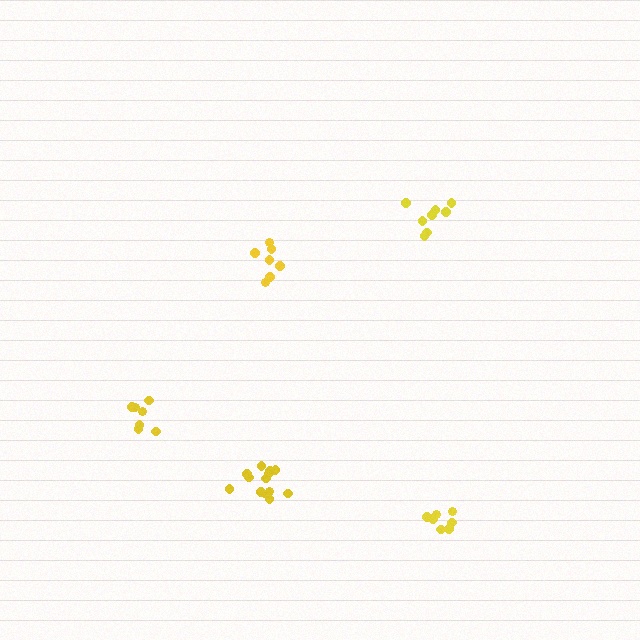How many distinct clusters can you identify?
There are 5 distinct clusters.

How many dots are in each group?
Group 1: 7 dots, Group 2: 13 dots, Group 3: 8 dots, Group 4: 7 dots, Group 5: 7 dots (42 total).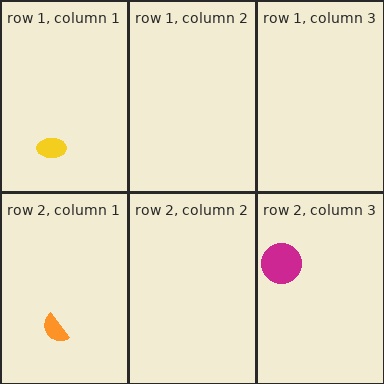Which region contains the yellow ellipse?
The row 1, column 1 region.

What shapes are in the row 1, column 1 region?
The yellow ellipse.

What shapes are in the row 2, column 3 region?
The magenta circle.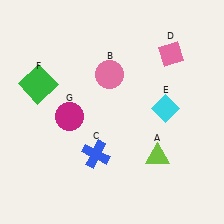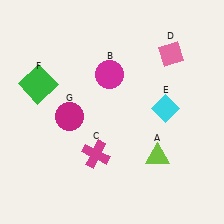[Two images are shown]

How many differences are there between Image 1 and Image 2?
There are 2 differences between the two images.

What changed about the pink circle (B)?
In Image 1, B is pink. In Image 2, it changed to magenta.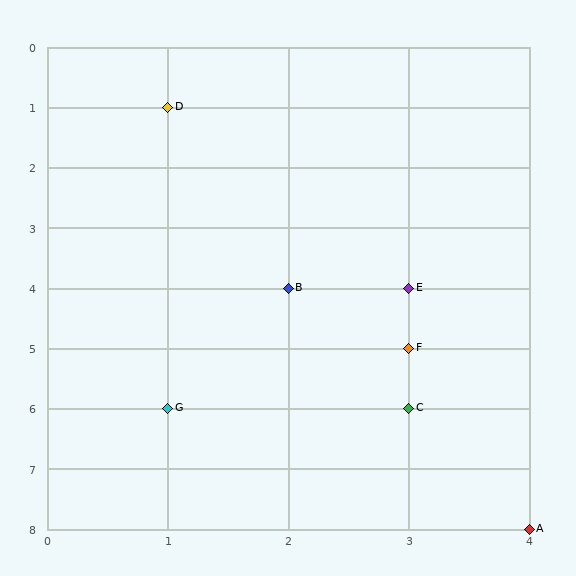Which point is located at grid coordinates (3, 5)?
Point F is at (3, 5).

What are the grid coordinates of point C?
Point C is at grid coordinates (3, 6).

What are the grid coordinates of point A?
Point A is at grid coordinates (4, 8).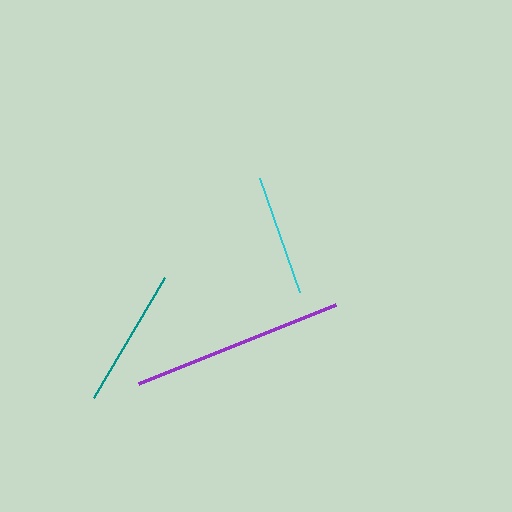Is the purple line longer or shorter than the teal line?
The purple line is longer than the teal line.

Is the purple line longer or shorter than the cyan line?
The purple line is longer than the cyan line.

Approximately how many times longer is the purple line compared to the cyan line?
The purple line is approximately 1.8 times the length of the cyan line.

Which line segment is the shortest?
The cyan line is the shortest at approximately 120 pixels.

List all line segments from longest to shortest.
From longest to shortest: purple, teal, cyan.